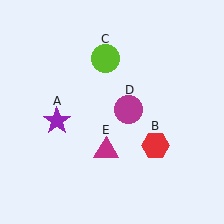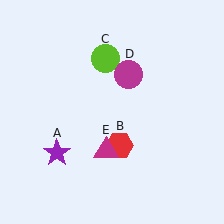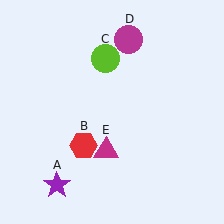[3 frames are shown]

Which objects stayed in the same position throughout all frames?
Lime circle (object C) and magenta triangle (object E) remained stationary.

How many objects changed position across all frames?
3 objects changed position: purple star (object A), red hexagon (object B), magenta circle (object D).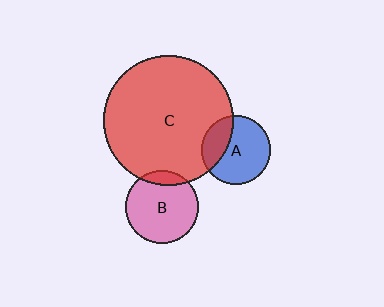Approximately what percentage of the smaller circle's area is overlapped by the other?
Approximately 10%.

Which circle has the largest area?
Circle C (red).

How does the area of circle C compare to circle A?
Approximately 3.5 times.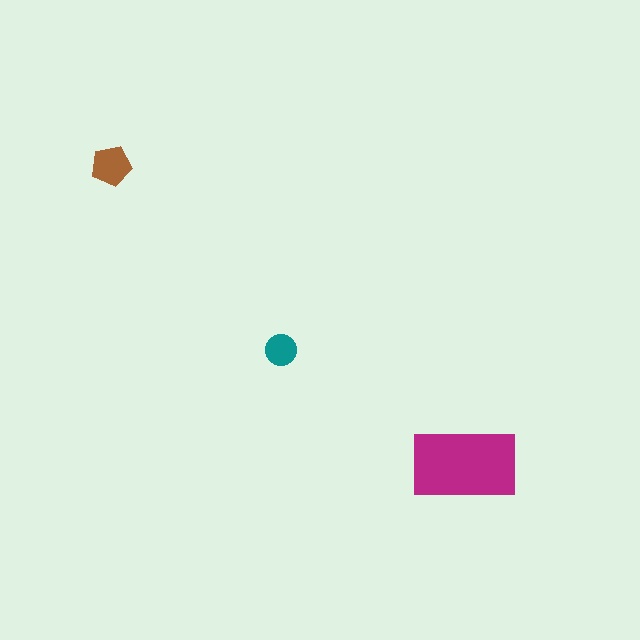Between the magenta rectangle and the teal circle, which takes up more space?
The magenta rectangle.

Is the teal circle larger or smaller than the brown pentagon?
Smaller.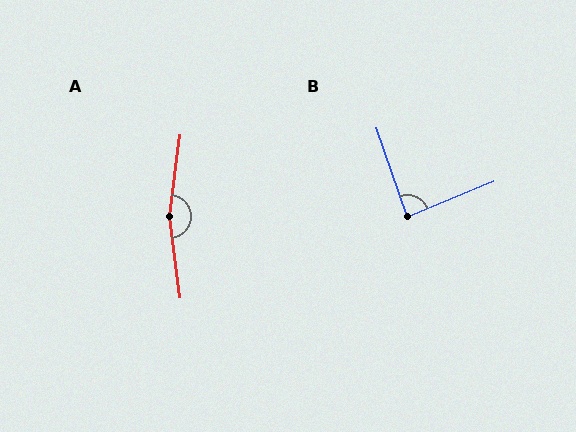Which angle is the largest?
A, at approximately 165 degrees.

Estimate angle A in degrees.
Approximately 165 degrees.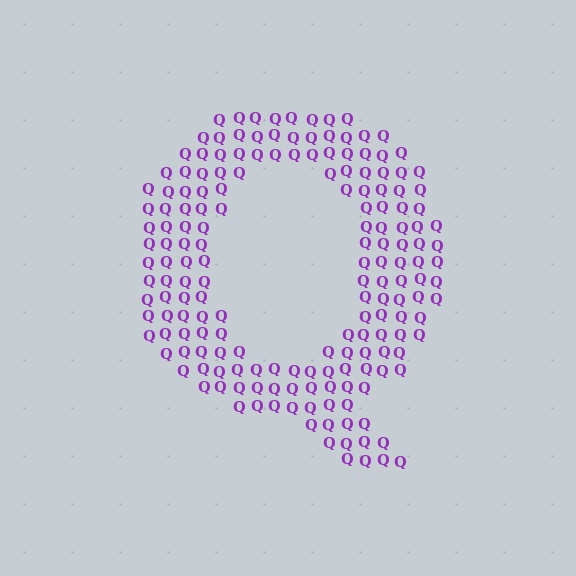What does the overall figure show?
The overall figure shows the letter Q.